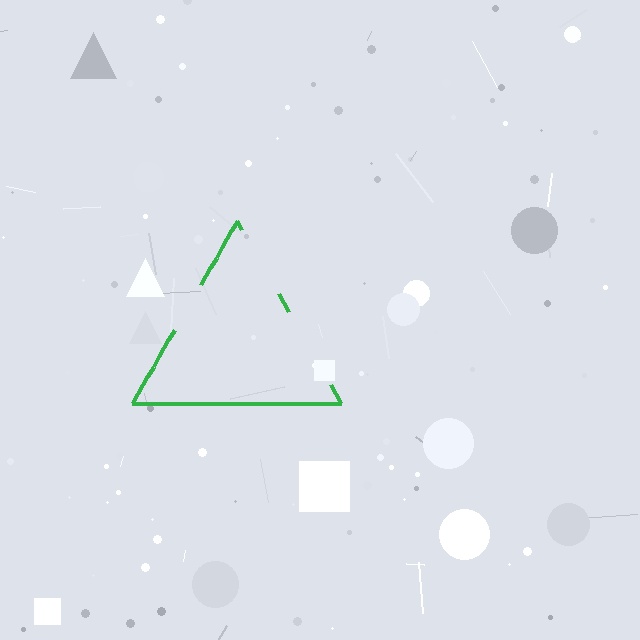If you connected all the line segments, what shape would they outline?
They would outline a triangle.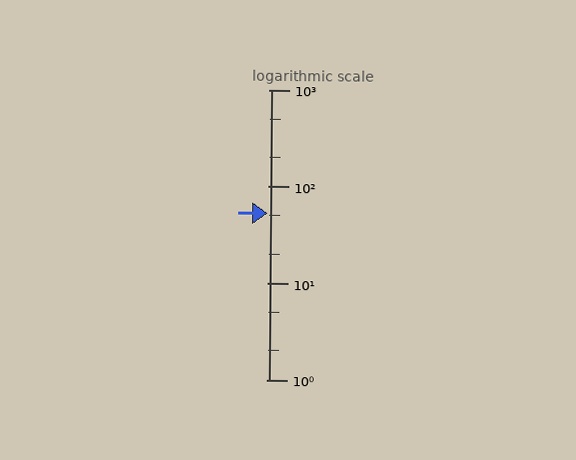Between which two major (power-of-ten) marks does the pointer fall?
The pointer is between 10 and 100.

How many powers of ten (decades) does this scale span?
The scale spans 3 decades, from 1 to 1000.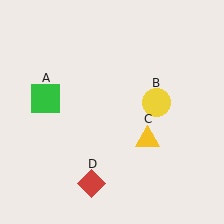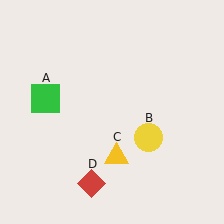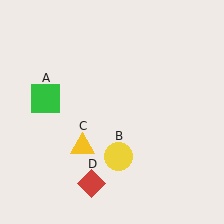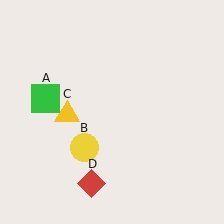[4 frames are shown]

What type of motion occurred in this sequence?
The yellow circle (object B), yellow triangle (object C) rotated clockwise around the center of the scene.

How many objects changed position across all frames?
2 objects changed position: yellow circle (object B), yellow triangle (object C).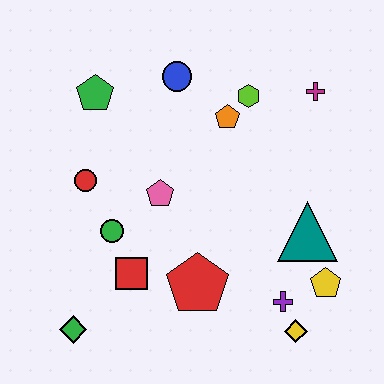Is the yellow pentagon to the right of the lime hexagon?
Yes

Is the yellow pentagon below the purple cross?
No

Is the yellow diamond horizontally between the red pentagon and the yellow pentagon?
Yes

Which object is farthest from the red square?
The magenta cross is farthest from the red square.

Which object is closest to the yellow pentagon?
The purple cross is closest to the yellow pentagon.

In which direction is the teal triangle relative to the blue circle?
The teal triangle is below the blue circle.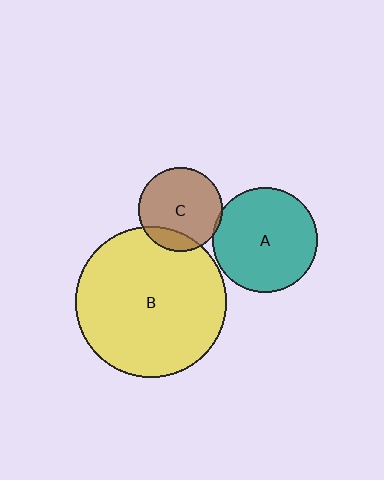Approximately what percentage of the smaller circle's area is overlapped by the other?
Approximately 15%.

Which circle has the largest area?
Circle B (yellow).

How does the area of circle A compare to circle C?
Approximately 1.6 times.